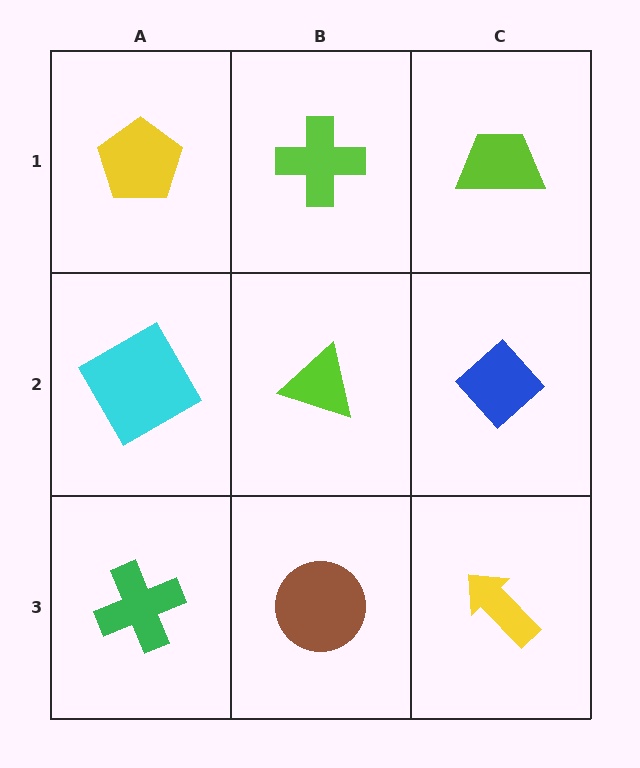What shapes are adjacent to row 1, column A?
A cyan diamond (row 2, column A), a lime cross (row 1, column B).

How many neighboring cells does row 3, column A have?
2.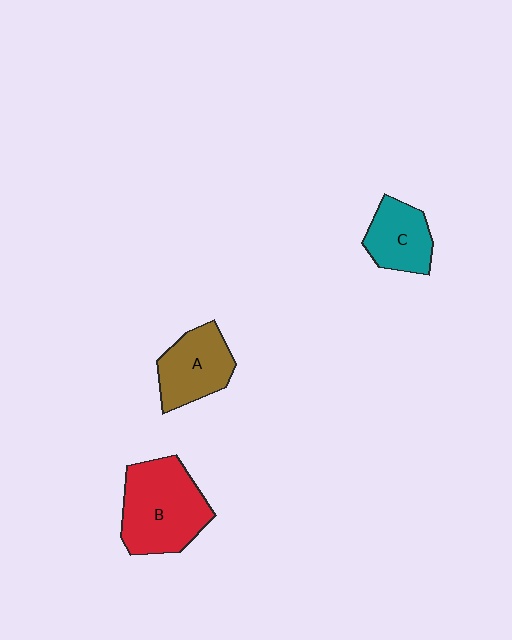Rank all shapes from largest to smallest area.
From largest to smallest: B (red), A (brown), C (teal).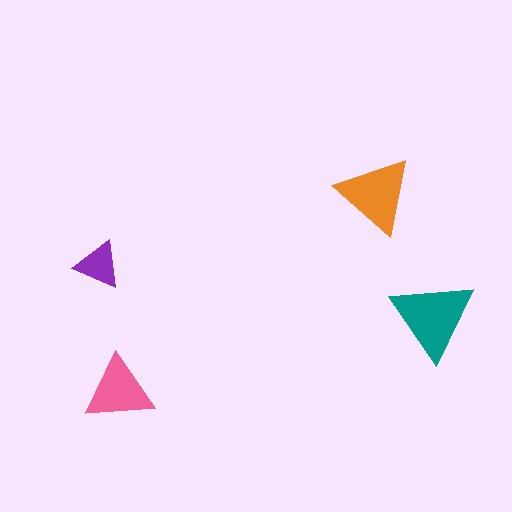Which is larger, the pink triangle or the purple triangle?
The pink one.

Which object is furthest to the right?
The teal triangle is rightmost.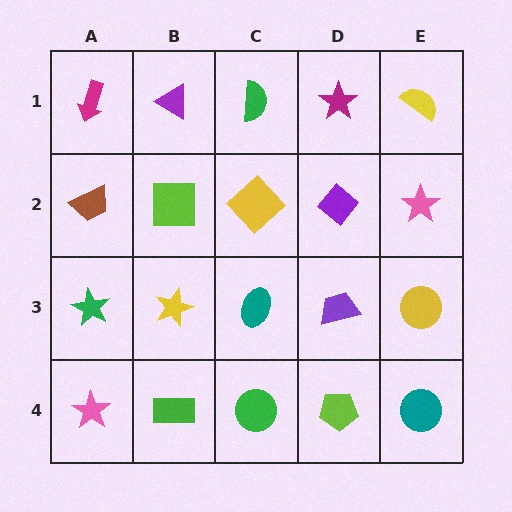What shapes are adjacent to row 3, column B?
A lime square (row 2, column B), a green rectangle (row 4, column B), a green star (row 3, column A), a teal ellipse (row 3, column C).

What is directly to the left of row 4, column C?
A green rectangle.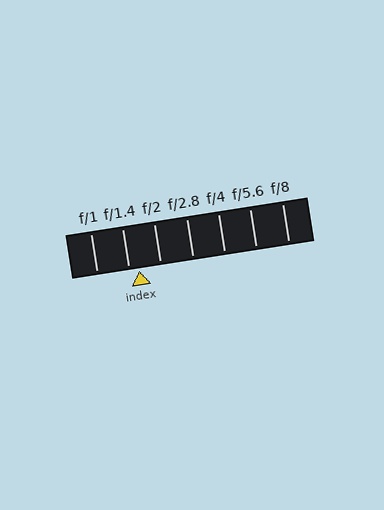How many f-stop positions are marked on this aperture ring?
There are 7 f-stop positions marked.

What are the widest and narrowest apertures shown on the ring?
The widest aperture shown is f/1 and the narrowest is f/8.